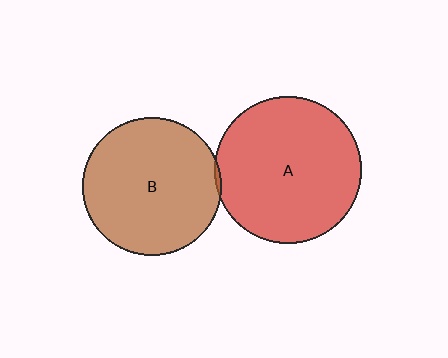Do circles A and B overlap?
Yes.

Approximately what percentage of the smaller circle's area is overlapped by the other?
Approximately 5%.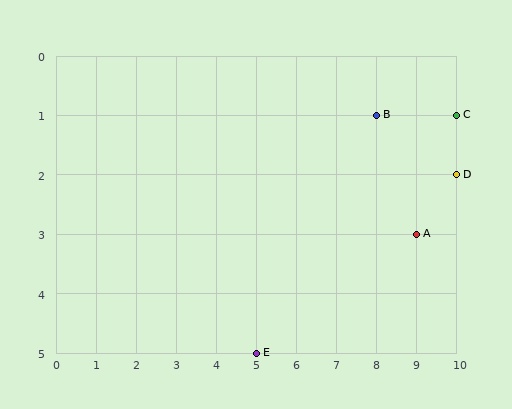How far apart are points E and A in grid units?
Points E and A are 4 columns and 2 rows apart (about 4.5 grid units diagonally).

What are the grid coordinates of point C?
Point C is at grid coordinates (10, 1).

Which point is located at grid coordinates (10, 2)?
Point D is at (10, 2).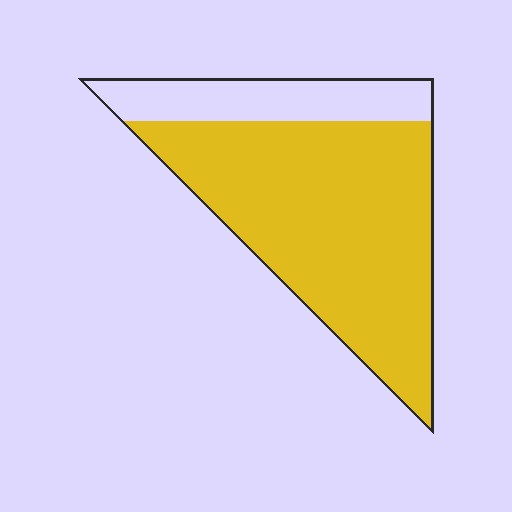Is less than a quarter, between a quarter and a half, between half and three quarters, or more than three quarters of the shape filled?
More than three quarters.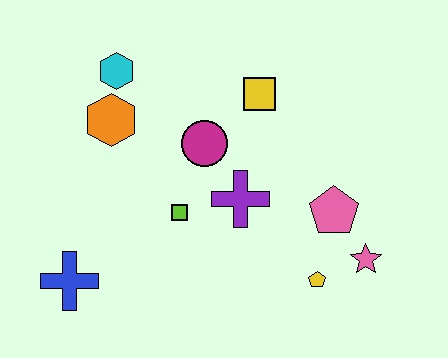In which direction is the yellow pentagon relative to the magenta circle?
The yellow pentagon is below the magenta circle.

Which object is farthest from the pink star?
The cyan hexagon is farthest from the pink star.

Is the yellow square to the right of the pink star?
No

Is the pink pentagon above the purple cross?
No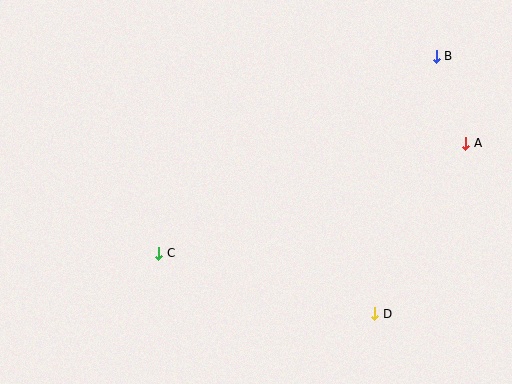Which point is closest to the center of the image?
Point C at (159, 253) is closest to the center.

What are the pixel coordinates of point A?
Point A is at (466, 143).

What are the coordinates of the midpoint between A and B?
The midpoint between A and B is at (451, 100).